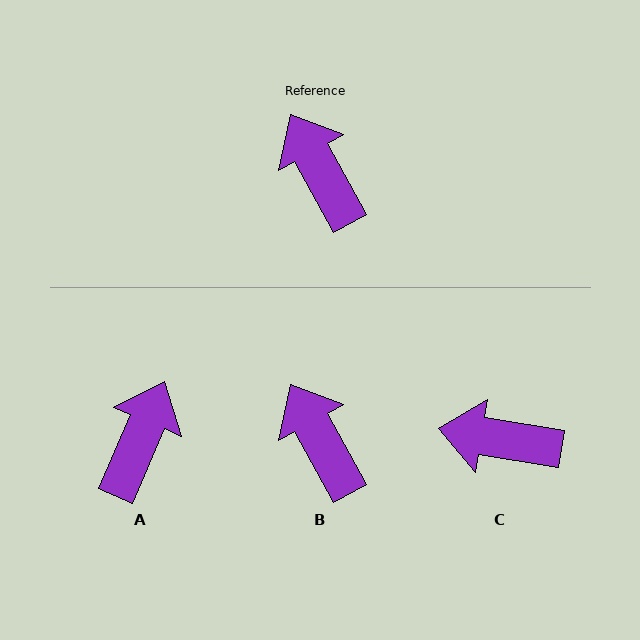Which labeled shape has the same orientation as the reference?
B.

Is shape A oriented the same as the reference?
No, it is off by about 52 degrees.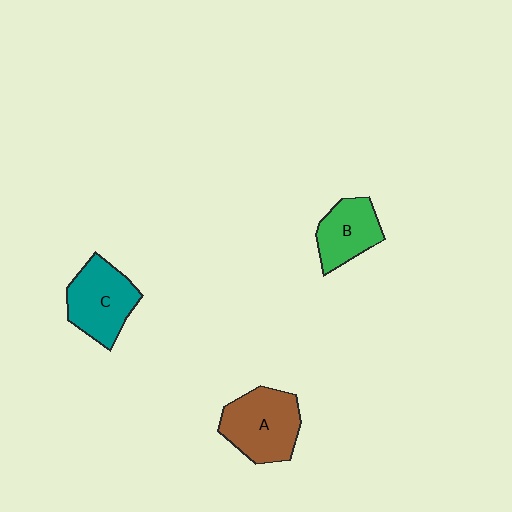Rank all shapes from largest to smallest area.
From largest to smallest: A (brown), C (teal), B (green).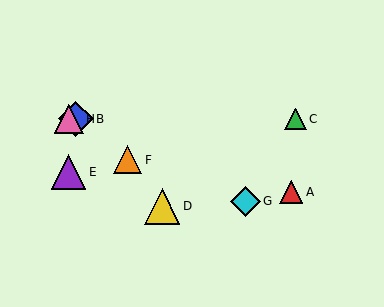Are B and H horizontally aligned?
Yes, both are at y≈119.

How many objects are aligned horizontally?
3 objects (B, C, H) are aligned horizontally.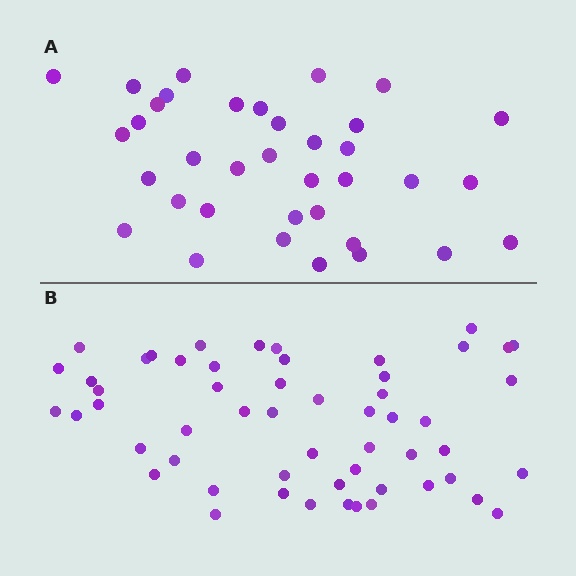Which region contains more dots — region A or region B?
Region B (the bottom region) has more dots.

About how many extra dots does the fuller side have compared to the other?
Region B has approximately 20 more dots than region A.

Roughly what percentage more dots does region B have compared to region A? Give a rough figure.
About 55% more.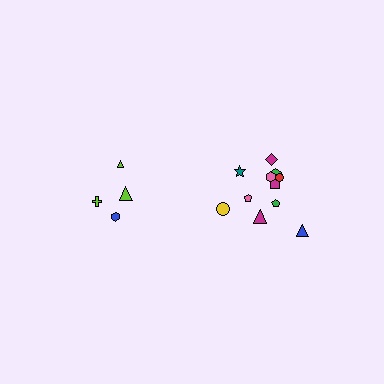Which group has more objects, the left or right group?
The right group.